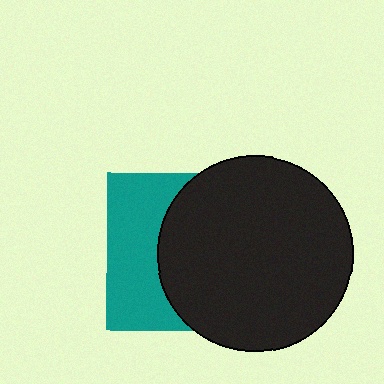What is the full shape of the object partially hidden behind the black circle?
The partially hidden object is a teal square.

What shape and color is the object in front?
The object in front is a black circle.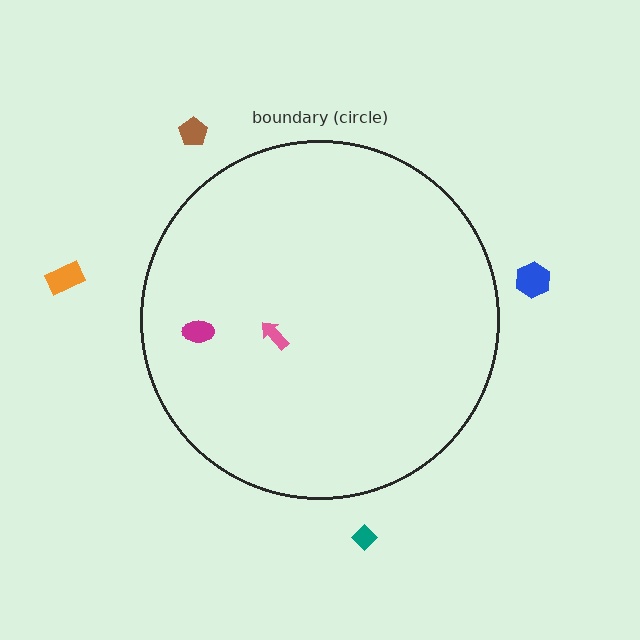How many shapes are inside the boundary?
2 inside, 4 outside.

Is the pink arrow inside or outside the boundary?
Inside.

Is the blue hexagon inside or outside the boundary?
Outside.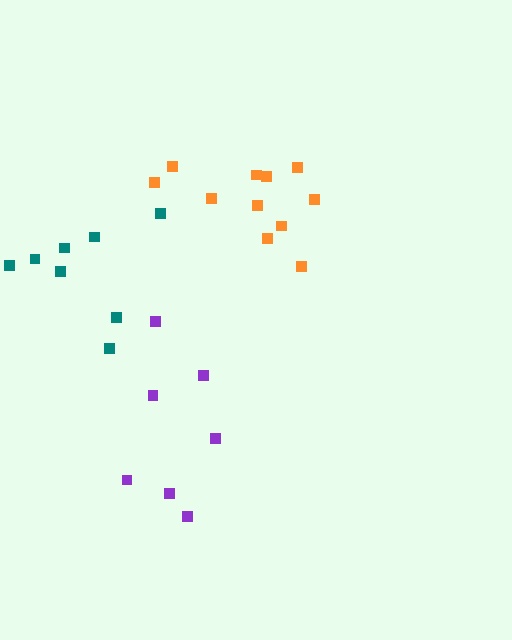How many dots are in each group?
Group 1: 7 dots, Group 2: 8 dots, Group 3: 11 dots (26 total).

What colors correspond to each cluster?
The clusters are colored: purple, teal, orange.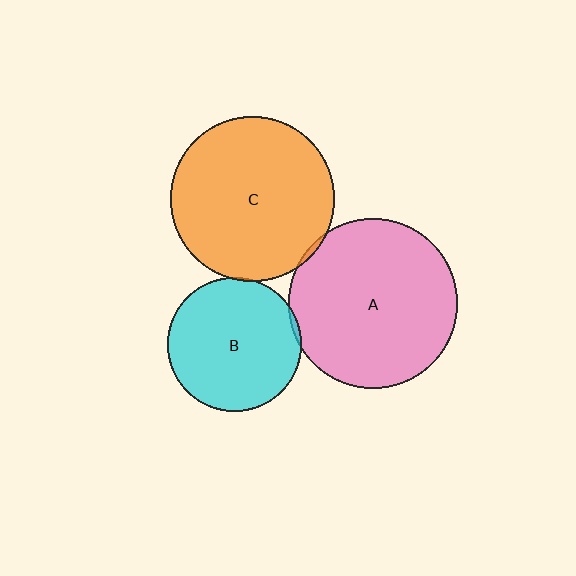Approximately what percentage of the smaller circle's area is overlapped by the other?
Approximately 5%.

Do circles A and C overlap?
Yes.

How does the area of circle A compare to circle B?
Approximately 1.6 times.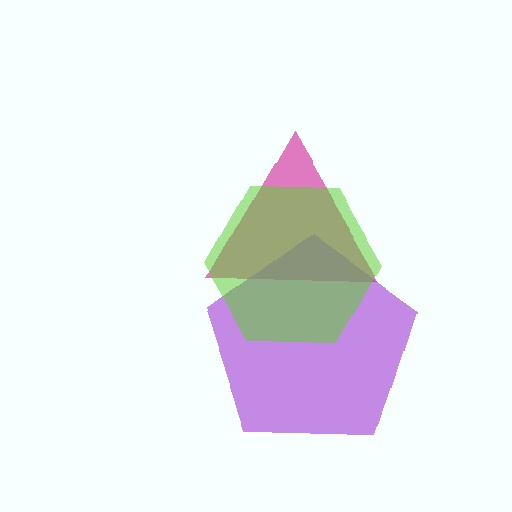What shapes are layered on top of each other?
The layered shapes are: a magenta triangle, a purple pentagon, a lime hexagon.